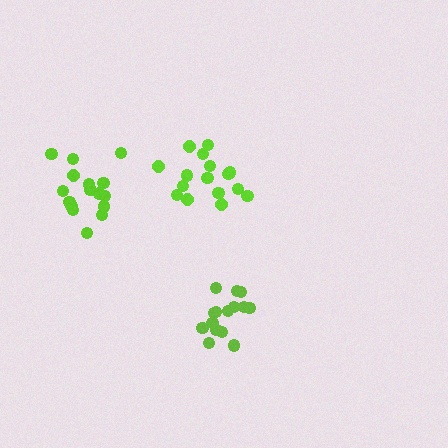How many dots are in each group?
Group 1: 15 dots, Group 2: 16 dots, Group 3: 16 dots (47 total).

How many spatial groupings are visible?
There are 3 spatial groupings.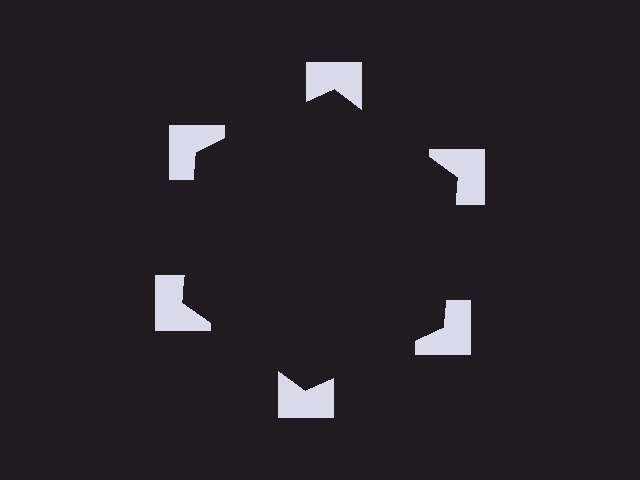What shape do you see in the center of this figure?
An illusory hexagon — its edges are inferred from the aligned wedge cuts in the notched squares, not physically drawn.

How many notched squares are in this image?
There are 6 — one at each vertex of the illusory hexagon.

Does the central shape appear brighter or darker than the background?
It typically appears slightly darker than the background, even though no actual brightness change is drawn.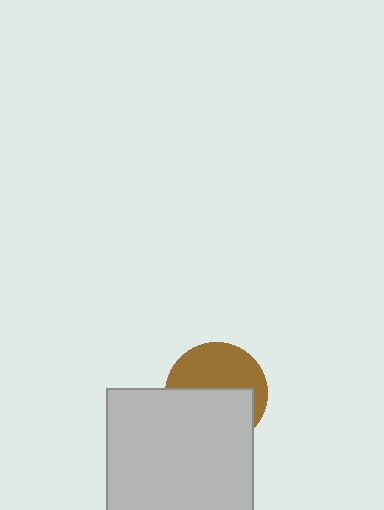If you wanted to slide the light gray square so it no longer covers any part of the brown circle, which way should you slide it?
Slide it down — that is the most direct way to separate the two shapes.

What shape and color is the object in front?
The object in front is a light gray square.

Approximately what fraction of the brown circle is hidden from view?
Roughly 52% of the brown circle is hidden behind the light gray square.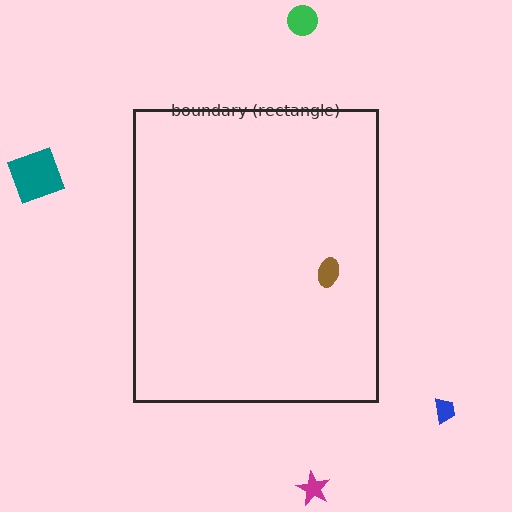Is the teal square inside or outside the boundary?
Outside.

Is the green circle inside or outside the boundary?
Outside.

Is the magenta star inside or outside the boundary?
Outside.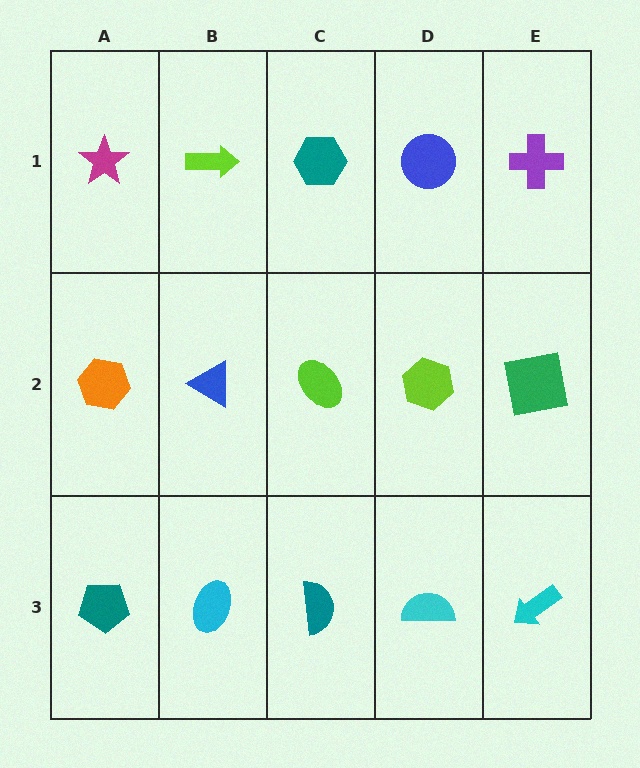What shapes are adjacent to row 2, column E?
A purple cross (row 1, column E), a cyan arrow (row 3, column E), a lime hexagon (row 2, column D).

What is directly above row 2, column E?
A purple cross.